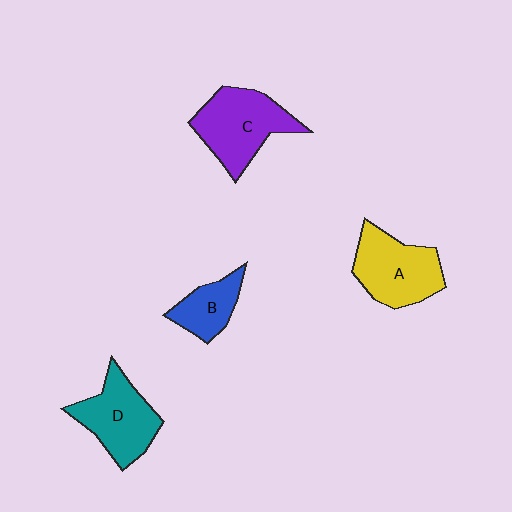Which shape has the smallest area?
Shape B (blue).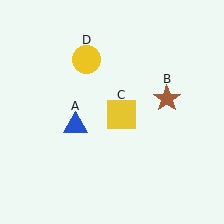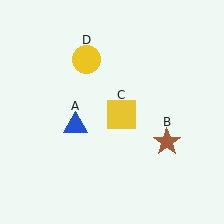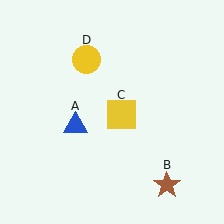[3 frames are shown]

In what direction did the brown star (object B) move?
The brown star (object B) moved down.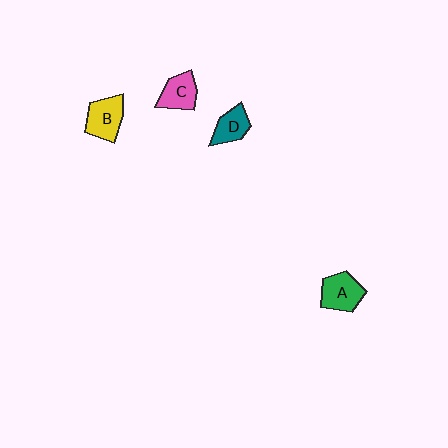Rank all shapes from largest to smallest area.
From largest to smallest: B (yellow), A (green), C (pink), D (teal).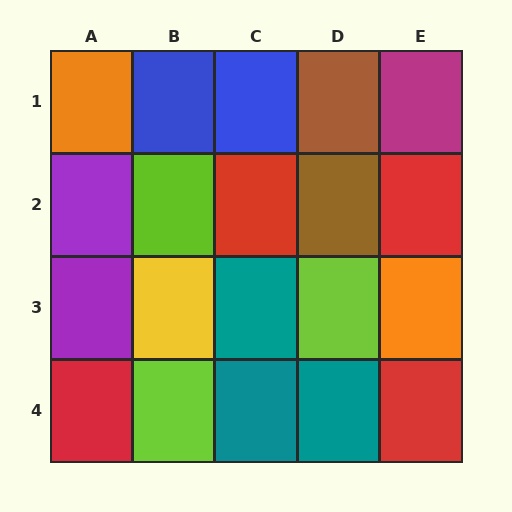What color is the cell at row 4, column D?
Teal.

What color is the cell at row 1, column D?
Brown.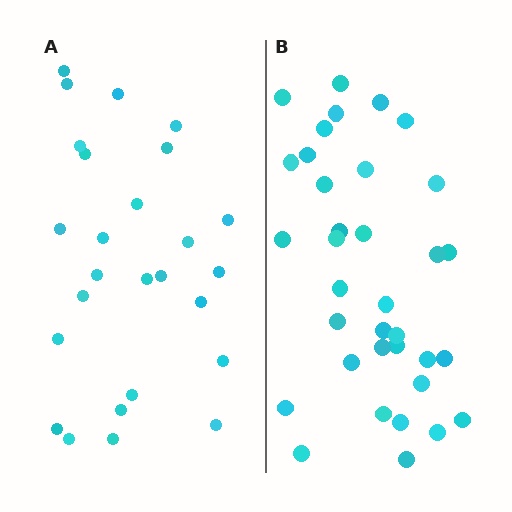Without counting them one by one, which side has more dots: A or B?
Region B (the right region) has more dots.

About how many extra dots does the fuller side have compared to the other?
Region B has roughly 8 or so more dots than region A.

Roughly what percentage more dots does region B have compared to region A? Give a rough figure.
About 35% more.